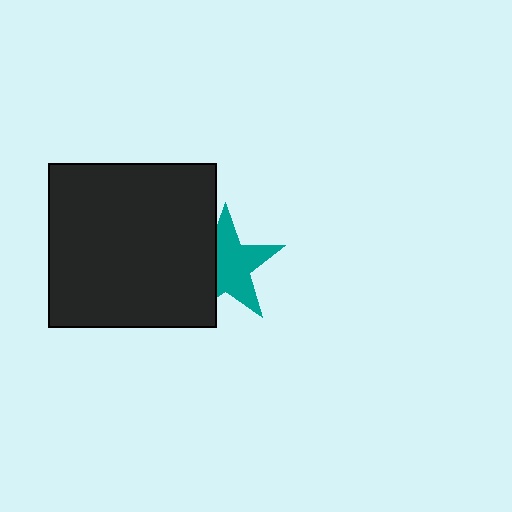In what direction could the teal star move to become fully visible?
The teal star could move right. That would shift it out from behind the black rectangle entirely.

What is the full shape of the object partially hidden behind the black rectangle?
The partially hidden object is a teal star.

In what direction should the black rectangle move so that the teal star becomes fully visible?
The black rectangle should move left. That is the shortest direction to clear the overlap and leave the teal star fully visible.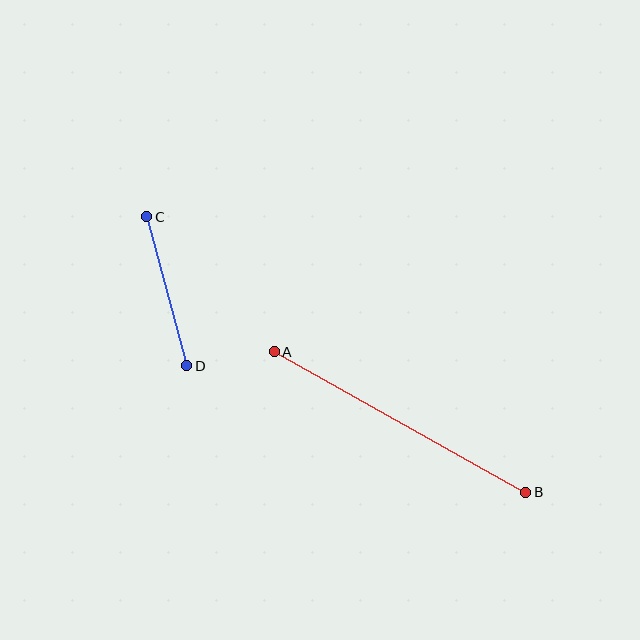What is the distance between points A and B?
The distance is approximately 288 pixels.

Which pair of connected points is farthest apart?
Points A and B are farthest apart.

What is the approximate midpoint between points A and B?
The midpoint is at approximately (400, 422) pixels.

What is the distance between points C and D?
The distance is approximately 154 pixels.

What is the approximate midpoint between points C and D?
The midpoint is at approximately (167, 291) pixels.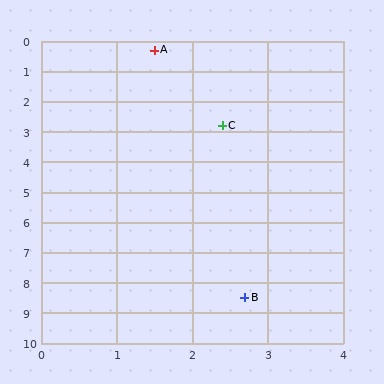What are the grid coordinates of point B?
Point B is at approximately (2.7, 8.5).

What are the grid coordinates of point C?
Point C is at approximately (2.4, 2.8).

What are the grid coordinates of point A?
Point A is at approximately (1.5, 0.3).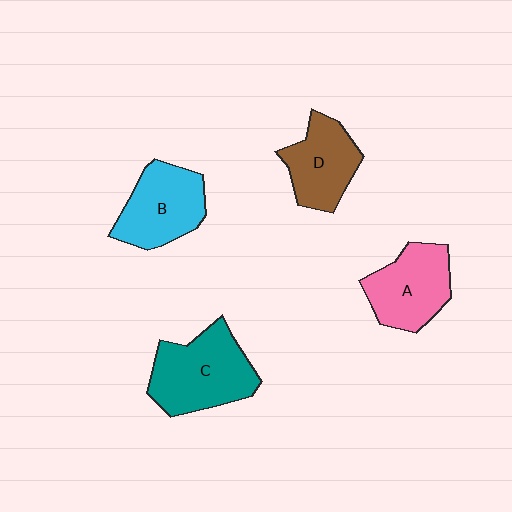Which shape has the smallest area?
Shape D (brown).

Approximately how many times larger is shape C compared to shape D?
Approximately 1.4 times.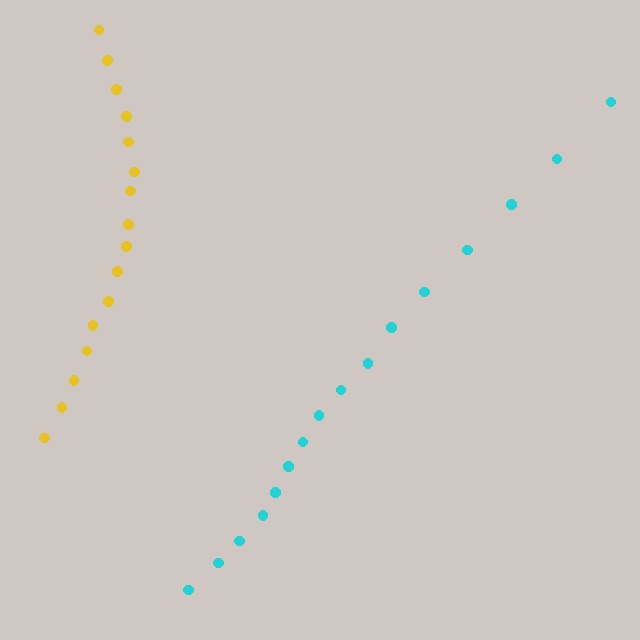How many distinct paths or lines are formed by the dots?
There are 2 distinct paths.